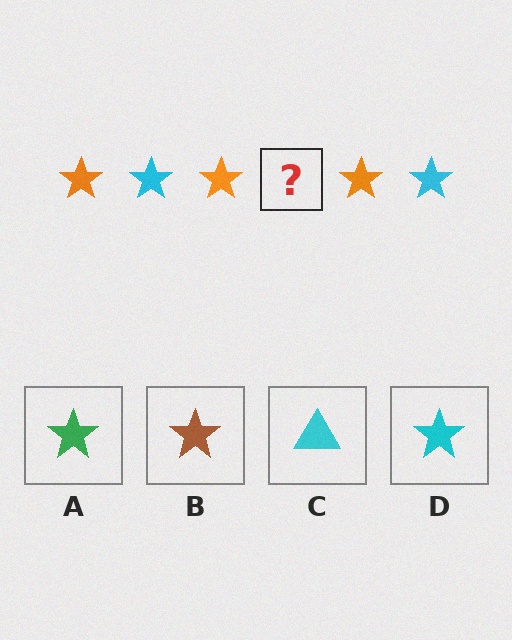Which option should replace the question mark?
Option D.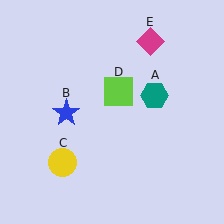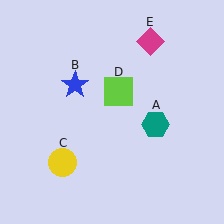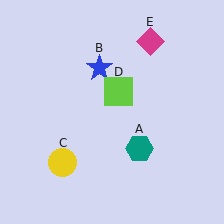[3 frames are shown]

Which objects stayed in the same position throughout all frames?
Yellow circle (object C) and lime square (object D) and magenta diamond (object E) remained stationary.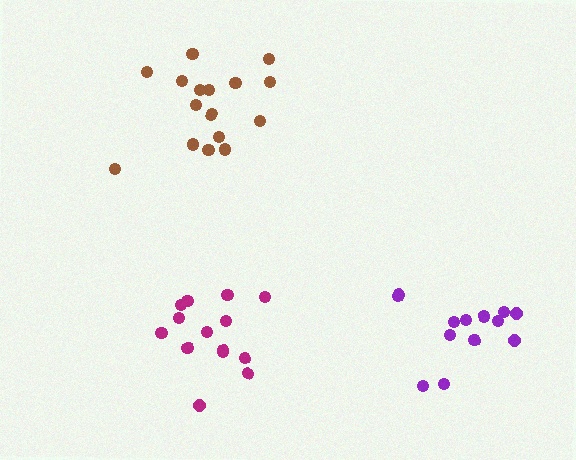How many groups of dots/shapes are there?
There are 3 groups.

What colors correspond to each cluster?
The clusters are colored: magenta, purple, brown.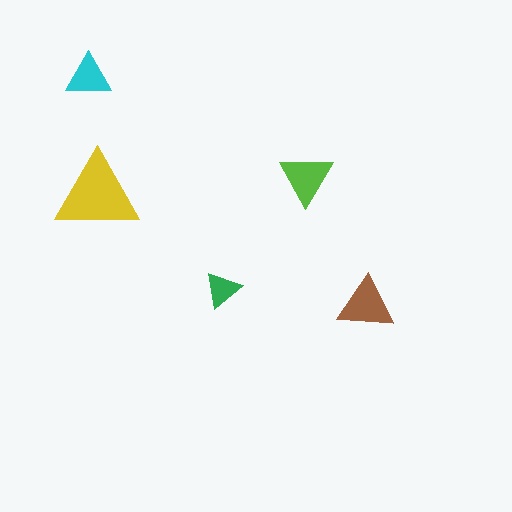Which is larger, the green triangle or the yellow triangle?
The yellow one.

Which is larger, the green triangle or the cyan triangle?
The cyan one.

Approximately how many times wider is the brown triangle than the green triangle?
About 1.5 times wider.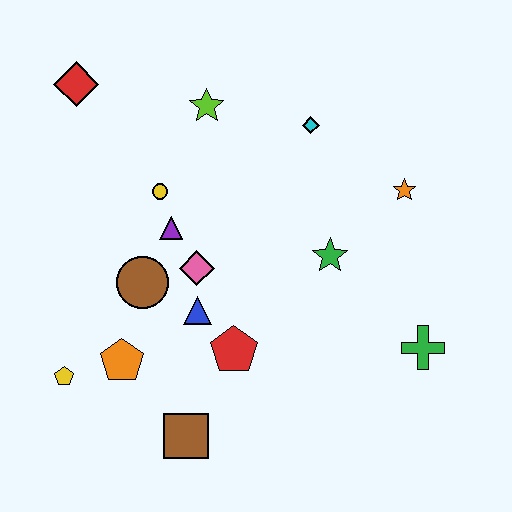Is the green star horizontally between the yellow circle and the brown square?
No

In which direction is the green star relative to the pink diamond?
The green star is to the right of the pink diamond.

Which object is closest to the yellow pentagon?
The orange pentagon is closest to the yellow pentagon.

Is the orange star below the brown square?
No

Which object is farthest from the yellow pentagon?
The orange star is farthest from the yellow pentagon.